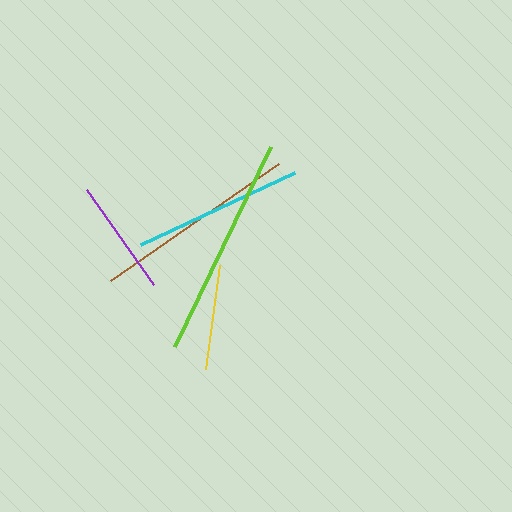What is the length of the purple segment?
The purple segment is approximately 116 pixels long.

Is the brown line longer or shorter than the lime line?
The lime line is longer than the brown line.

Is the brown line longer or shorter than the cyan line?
The brown line is longer than the cyan line.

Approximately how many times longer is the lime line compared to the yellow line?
The lime line is approximately 2.1 times the length of the yellow line.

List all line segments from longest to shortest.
From longest to shortest: lime, brown, cyan, purple, yellow.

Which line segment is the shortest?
The yellow line is the shortest at approximately 105 pixels.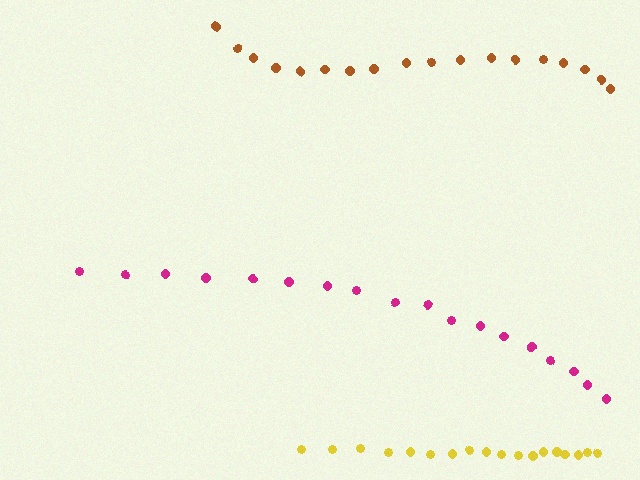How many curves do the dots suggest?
There are 3 distinct paths.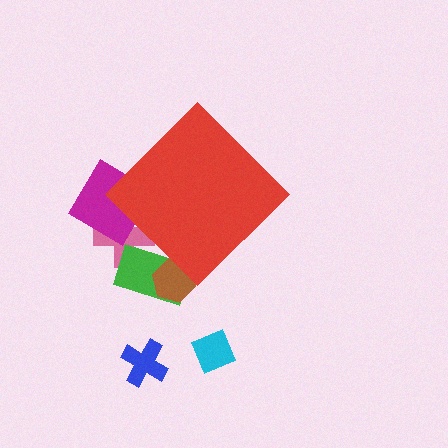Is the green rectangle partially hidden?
Yes, the green rectangle is partially hidden behind the red diamond.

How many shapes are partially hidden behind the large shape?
4 shapes are partially hidden.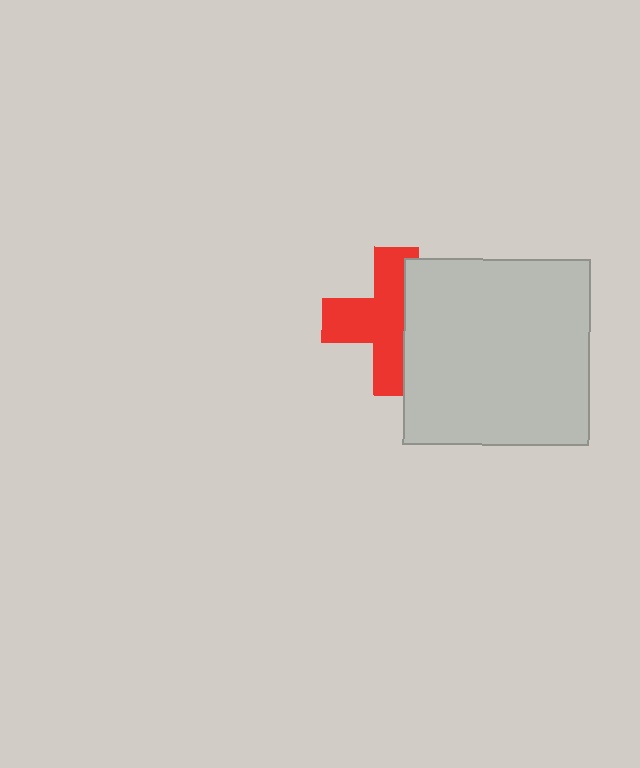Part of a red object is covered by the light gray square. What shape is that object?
It is a cross.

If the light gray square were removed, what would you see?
You would see the complete red cross.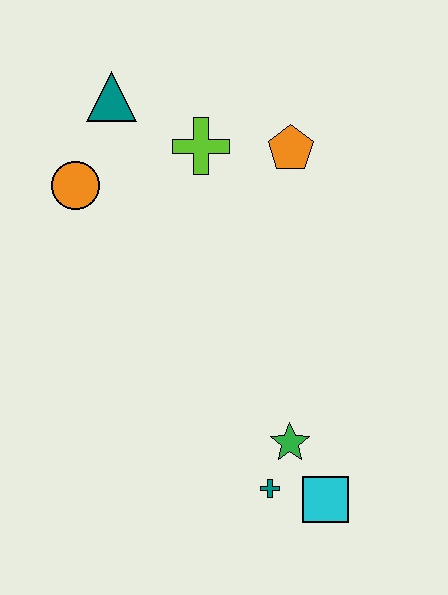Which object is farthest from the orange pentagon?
The cyan square is farthest from the orange pentagon.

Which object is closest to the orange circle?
The teal triangle is closest to the orange circle.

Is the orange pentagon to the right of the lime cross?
Yes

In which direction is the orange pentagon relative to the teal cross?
The orange pentagon is above the teal cross.